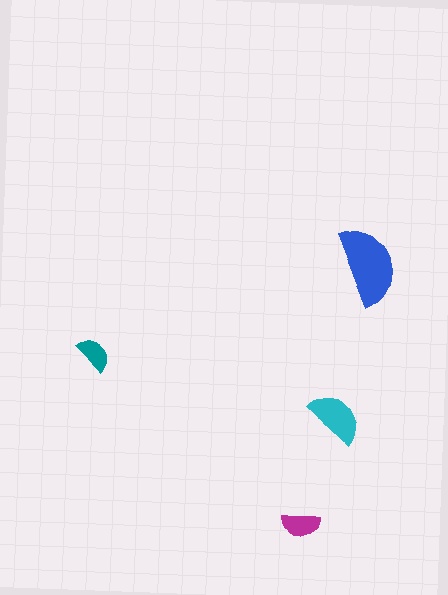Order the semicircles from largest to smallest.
the blue one, the cyan one, the magenta one, the teal one.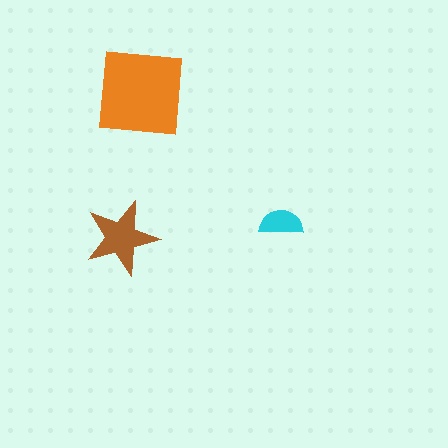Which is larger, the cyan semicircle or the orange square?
The orange square.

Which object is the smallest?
The cyan semicircle.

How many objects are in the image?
There are 3 objects in the image.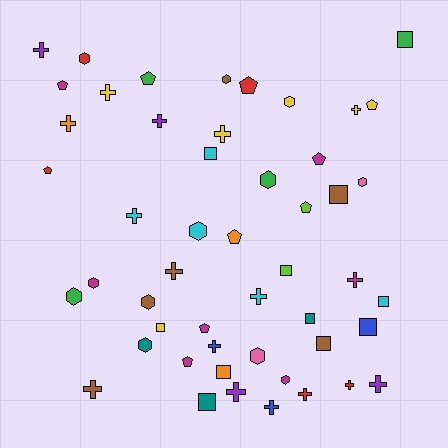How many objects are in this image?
There are 50 objects.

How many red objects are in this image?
There are 5 red objects.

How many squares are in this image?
There are 11 squares.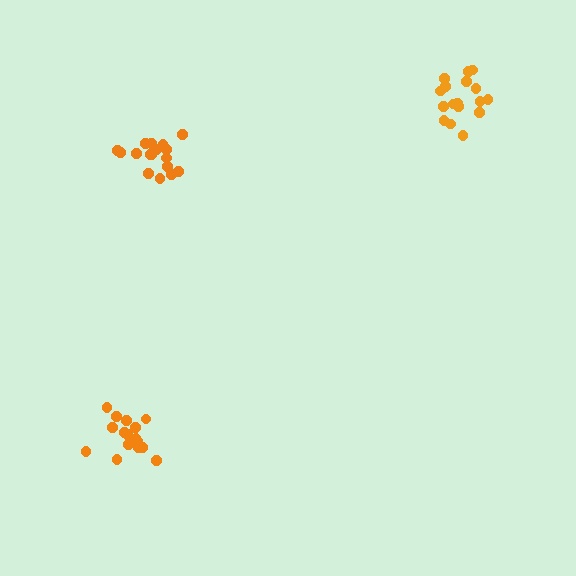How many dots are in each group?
Group 1: 17 dots, Group 2: 17 dots, Group 3: 17 dots (51 total).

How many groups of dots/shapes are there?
There are 3 groups.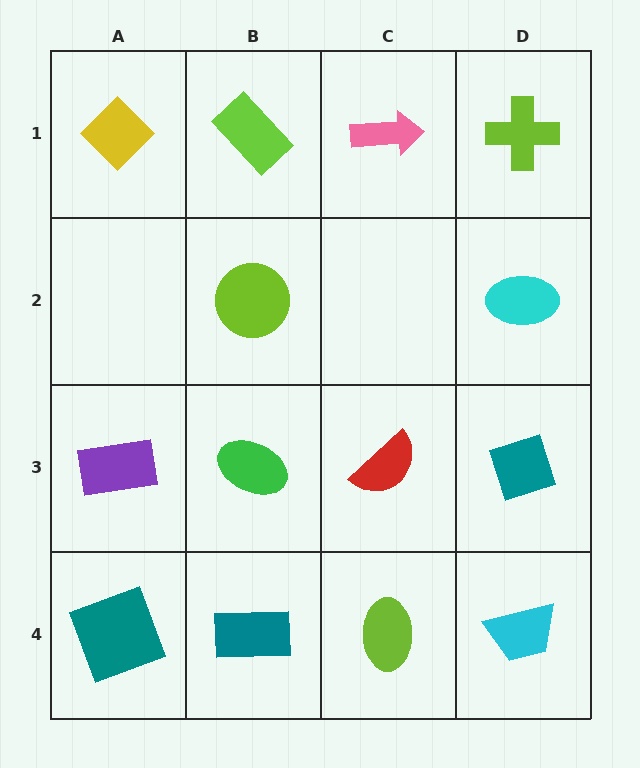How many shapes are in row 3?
4 shapes.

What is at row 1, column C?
A pink arrow.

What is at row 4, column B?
A teal rectangle.